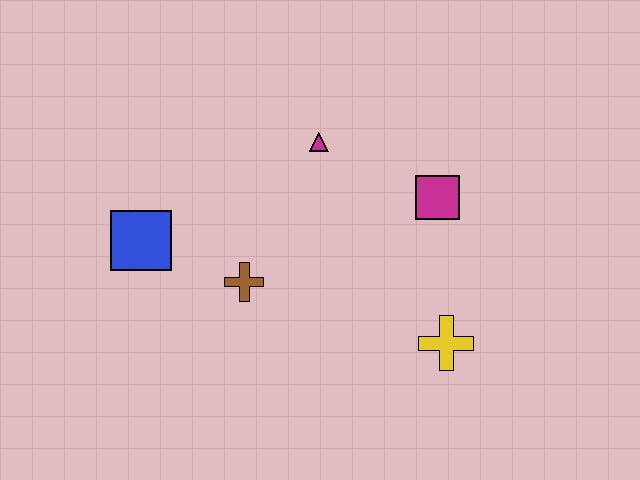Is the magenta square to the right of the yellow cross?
No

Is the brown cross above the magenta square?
No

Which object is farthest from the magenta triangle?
The yellow cross is farthest from the magenta triangle.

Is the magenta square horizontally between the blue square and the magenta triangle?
No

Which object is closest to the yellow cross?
The magenta square is closest to the yellow cross.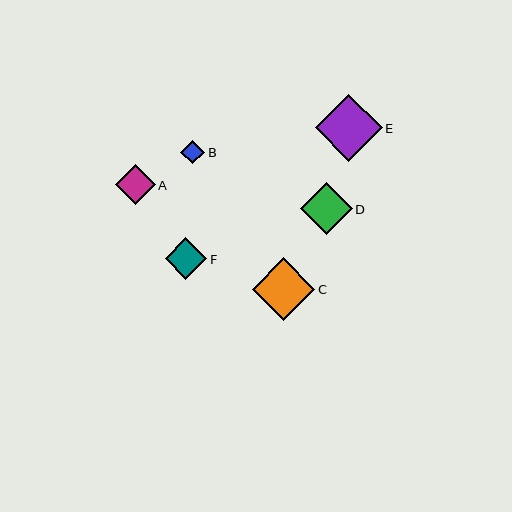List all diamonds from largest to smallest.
From largest to smallest: E, C, D, F, A, B.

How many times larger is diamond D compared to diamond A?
Diamond D is approximately 1.3 times the size of diamond A.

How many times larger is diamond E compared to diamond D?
Diamond E is approximately 1.3 times the size of diamond D.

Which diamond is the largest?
Diamond E is the largest with a size of approximately 67 pixels.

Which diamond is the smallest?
Diamond B is the smallest with a size of approximately 24 pixels.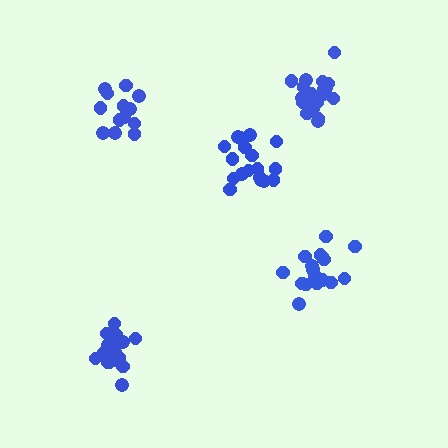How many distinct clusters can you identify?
There are 5 distinct clusters.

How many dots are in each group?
Group 1: 18 dots, Group 2: 14 dots, Group 3: 19 dots, Group 4: 18 dots, Group 5: 20 dots (89 total).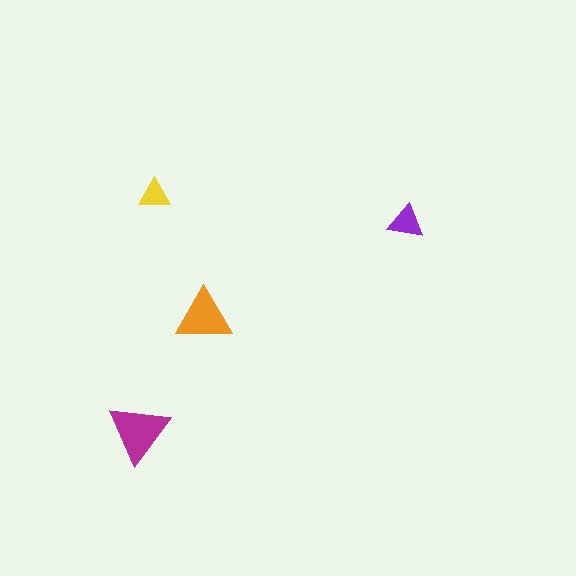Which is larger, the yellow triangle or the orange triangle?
The orange one.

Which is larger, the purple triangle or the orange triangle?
The orange one.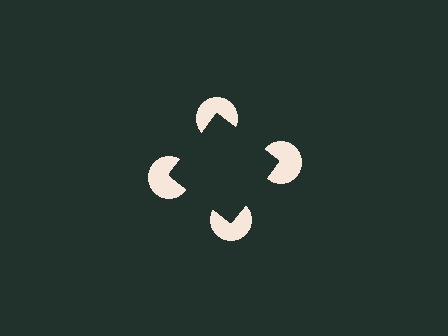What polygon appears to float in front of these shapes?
An illusory square — its edges are inferred from the aligned wedge cuts in the pac-man discs, not physically drawn.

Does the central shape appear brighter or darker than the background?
It typically appears slightly darker than the background, even though no actual brightness change is drawn.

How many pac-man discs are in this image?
There are 4 — one at each vertex of the illusory square.